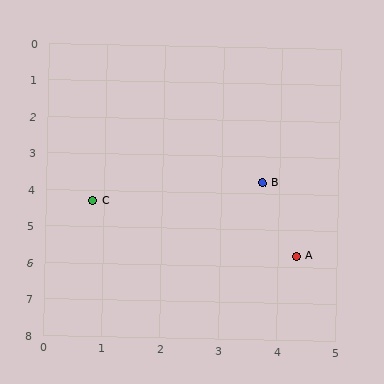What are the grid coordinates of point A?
Point A is at approximately (4.3, 5.7).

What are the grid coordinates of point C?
Point C is at approximately (0.8, 4.3).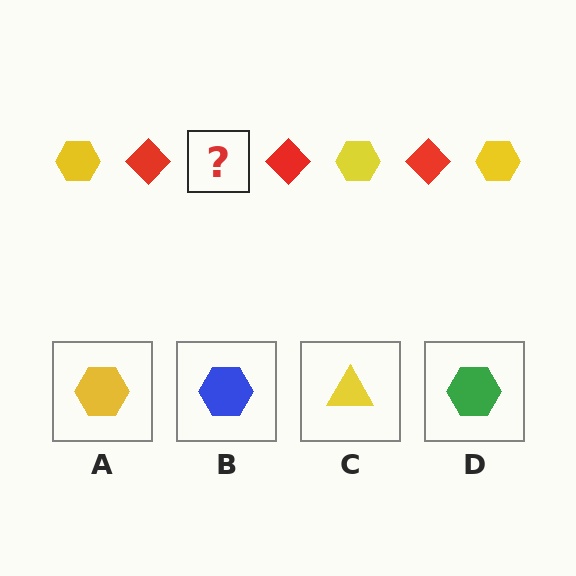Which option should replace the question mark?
Option A.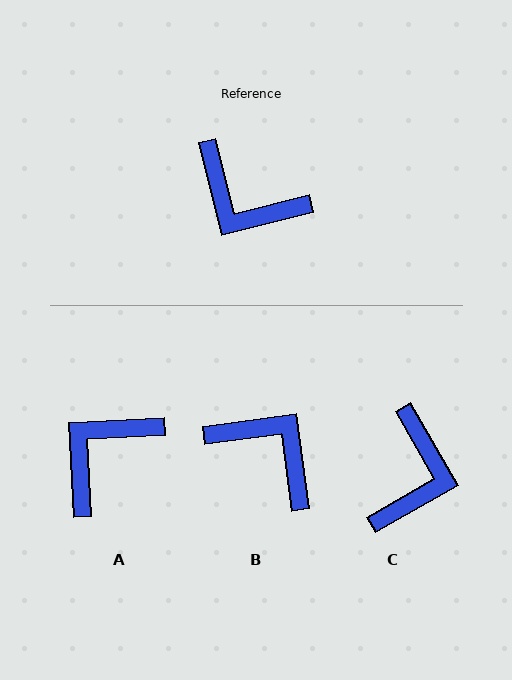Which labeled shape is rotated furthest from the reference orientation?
B, about 173 degrees away.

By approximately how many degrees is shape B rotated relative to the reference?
Approximately 173 degrees counter-clockwise.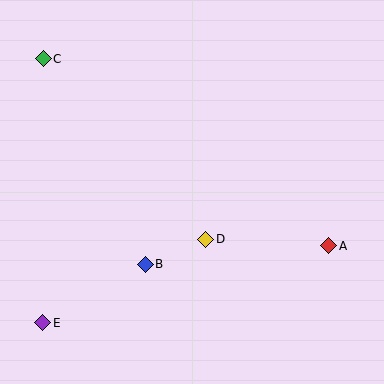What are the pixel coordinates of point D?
Point D is at (206, 239).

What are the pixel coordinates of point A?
Point A is at (329, 246).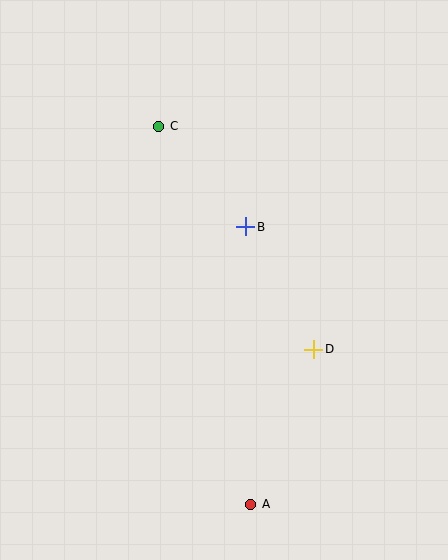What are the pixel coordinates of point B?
Point B is at (246, 227).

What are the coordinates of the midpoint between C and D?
The midpoint between C and D is at (236, 238).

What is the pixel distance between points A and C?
The distance between A and C is 389 pixels.